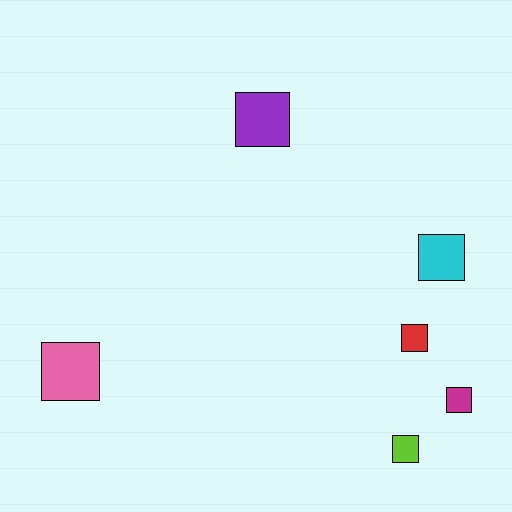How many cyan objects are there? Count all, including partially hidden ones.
There is 1 cyan object.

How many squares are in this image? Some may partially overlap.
There are 6 squares.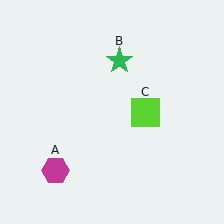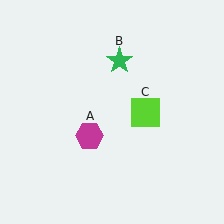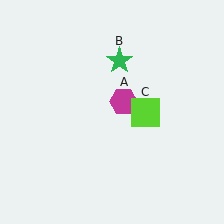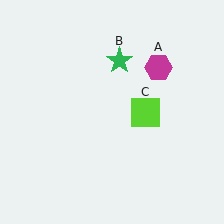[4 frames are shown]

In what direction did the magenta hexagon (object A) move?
The magenta hexagon (object A) moved up and to the right.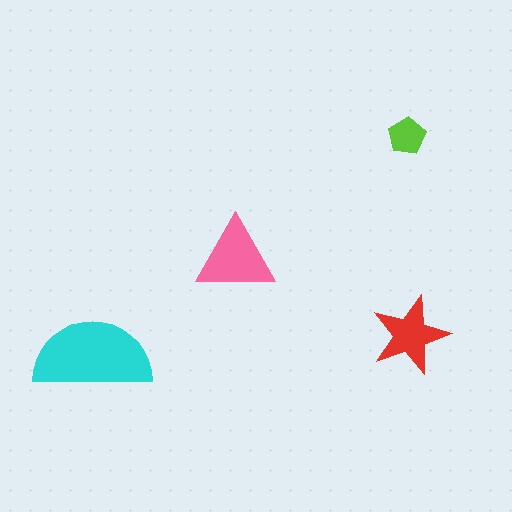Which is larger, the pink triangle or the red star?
The pink triangle.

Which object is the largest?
The cyan semicircle.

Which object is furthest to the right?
The red star is rightmost.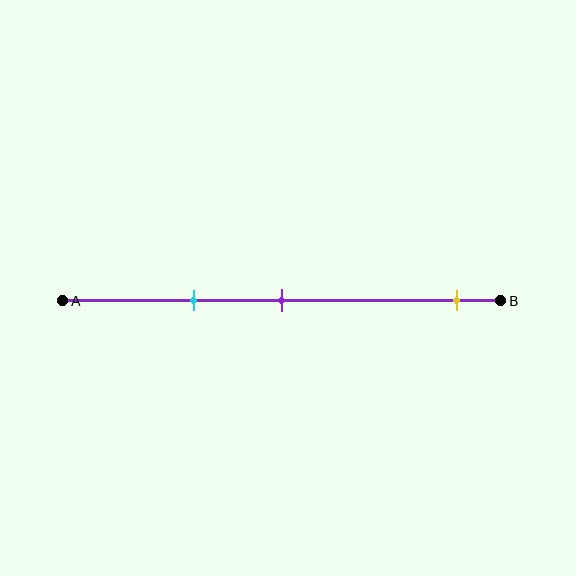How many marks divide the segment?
There are 3 marks dividing the segment.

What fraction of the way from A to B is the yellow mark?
The yellow mark is approximately 90% (0.9) of the way from A to B.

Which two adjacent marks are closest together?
The cyan and purple marks are the closest adjacent pair.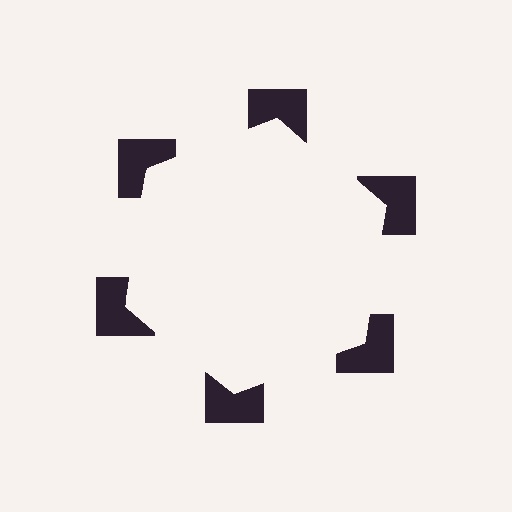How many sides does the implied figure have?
6 sides.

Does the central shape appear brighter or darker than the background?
It typically appears slightly brighter than the background, even though no actual brightness change is drawn.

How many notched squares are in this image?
There are 6 — one at each vertex of the illusory hexagon.